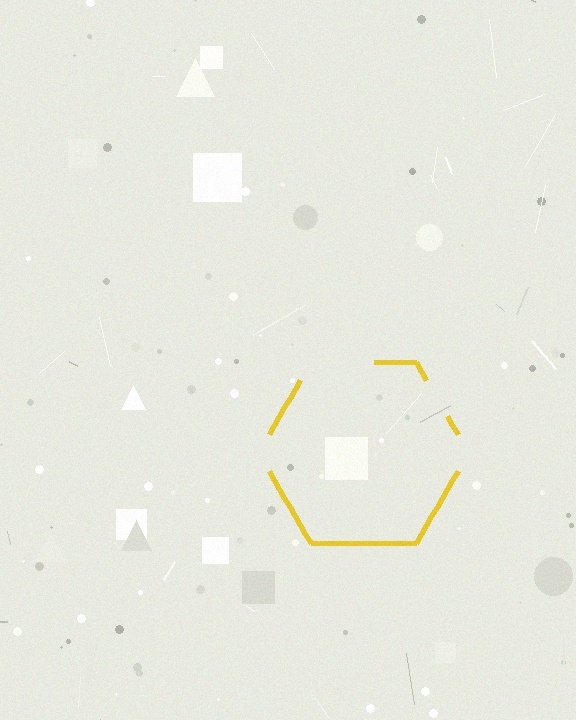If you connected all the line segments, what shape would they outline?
They would outline a hexagon.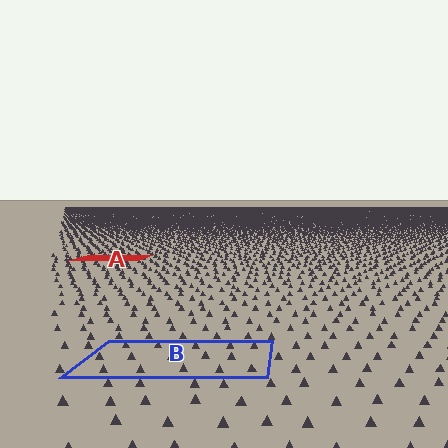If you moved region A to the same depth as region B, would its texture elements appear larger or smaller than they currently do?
They would appear larger. At a closer depth, the same texture elements are projected at a bigger on-screen size.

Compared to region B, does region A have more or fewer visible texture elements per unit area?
Region A has more texture elements per unit area — they are packed more densely because it is farther away.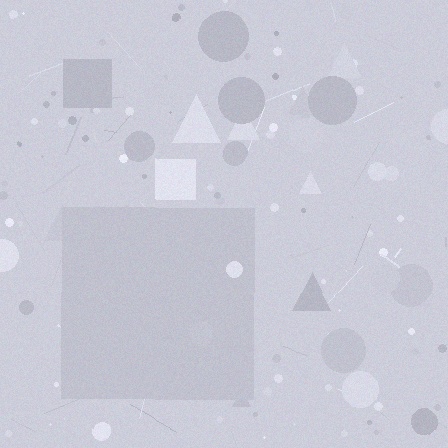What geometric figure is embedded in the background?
A square is embedded in the background.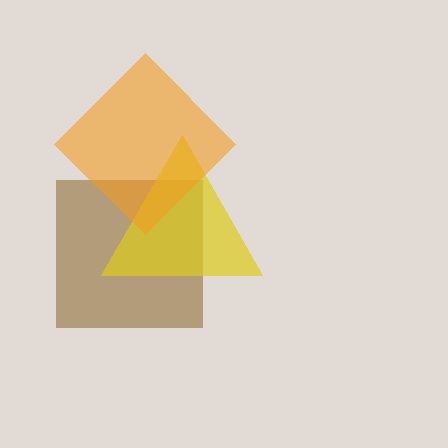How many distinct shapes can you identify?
There are 3 distinct shapes: a brown square, a yellow triangle, an orange diamond.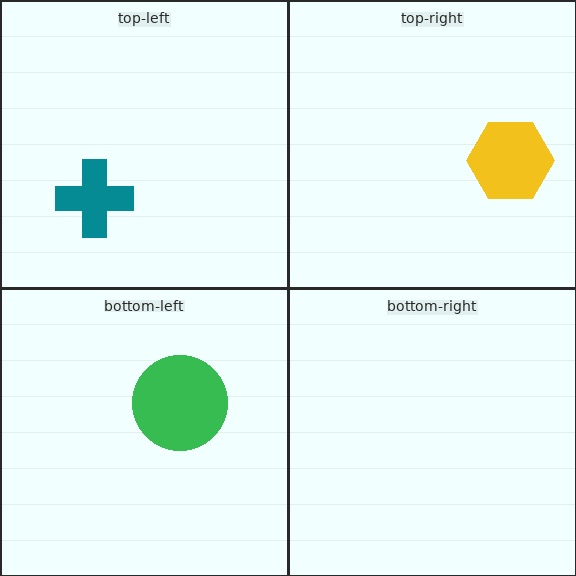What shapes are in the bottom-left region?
The green circle.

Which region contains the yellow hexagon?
The top-right region.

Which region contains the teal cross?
The top-left region.